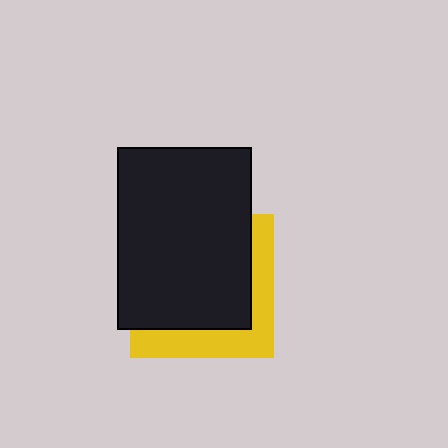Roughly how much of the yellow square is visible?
A small part of it is visible (roughly 32%).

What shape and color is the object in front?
The object in front is a black rectangle.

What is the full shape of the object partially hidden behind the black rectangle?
The partially hidden object is a yellow square.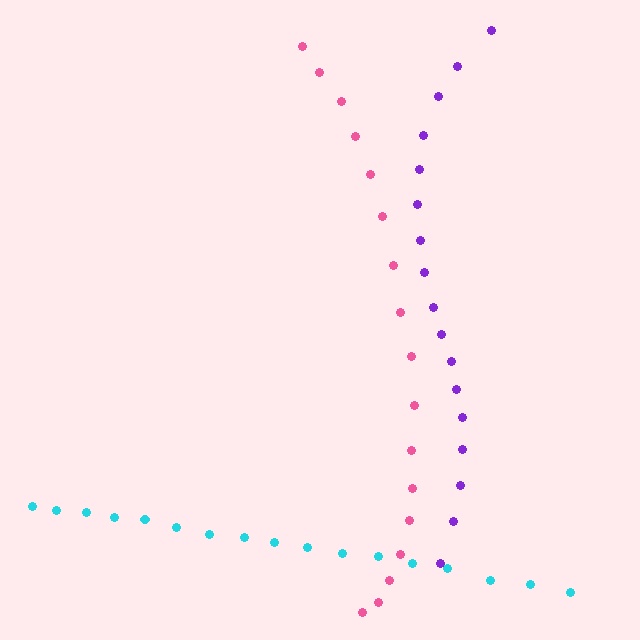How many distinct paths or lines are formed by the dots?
There are 3 distinct paths.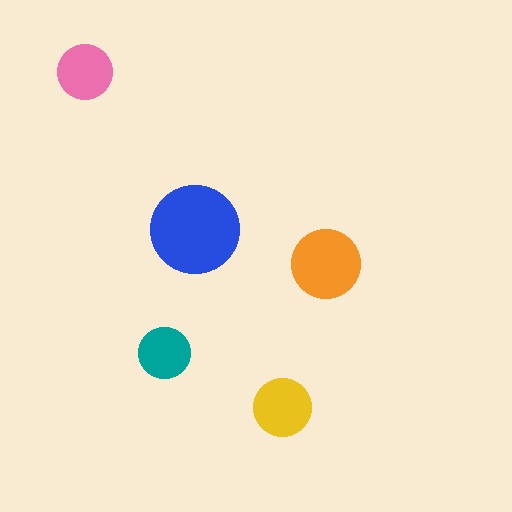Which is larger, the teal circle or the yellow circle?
The yellow one.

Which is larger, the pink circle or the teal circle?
The pink one.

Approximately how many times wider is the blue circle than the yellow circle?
About 1.5 times wider.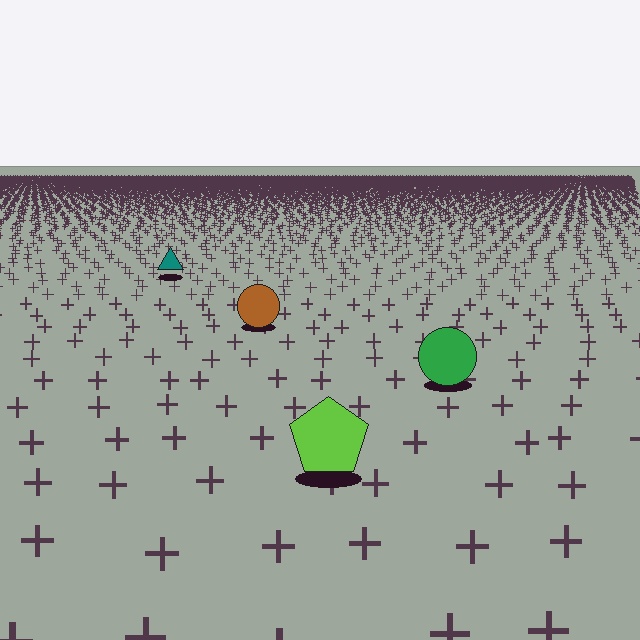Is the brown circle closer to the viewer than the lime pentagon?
No. The lime pentagon is closer — you can tell from the texture gradient: the ground texture is coarser near it.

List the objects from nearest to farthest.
From nearest to farthest: the lime pentagon, the green circle, the brown circle, the teal triangle.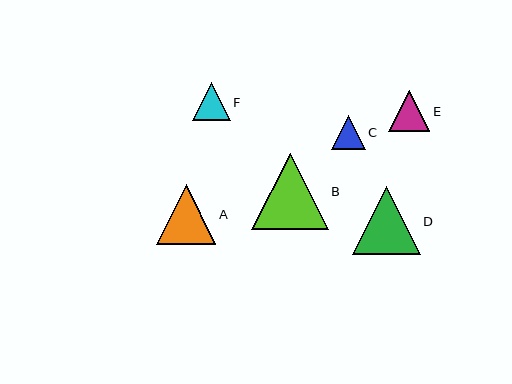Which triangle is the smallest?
Triangle C is the smallest with a size of approximately 33 pixels.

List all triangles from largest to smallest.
From largest to smallest: B, D, A, E, F, C.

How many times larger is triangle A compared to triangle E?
Triangle A is approximately 1.4 times the size of triangle E.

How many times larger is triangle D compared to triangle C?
Triangle D is approximately 2.0 times the size of triangle C.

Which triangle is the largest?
Triangle B is the largest with a size of approximately 76 pixels.